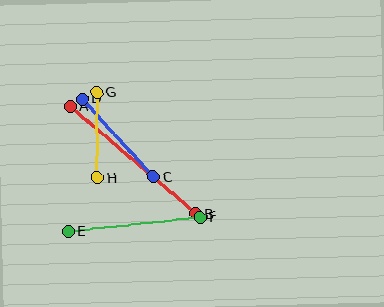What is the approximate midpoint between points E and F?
The midpoint is at approximately (134, 224) pixels.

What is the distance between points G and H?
The distance is approximately 85 pixels.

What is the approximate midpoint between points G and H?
The midpoint is at approximately (97, 135) pixels.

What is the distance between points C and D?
The distance is approximately 105 pixels.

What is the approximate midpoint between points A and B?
The midpoint is at approximately (133, 160) pixels.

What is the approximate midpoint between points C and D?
The midpoint is at approximately (118, 138) pixels.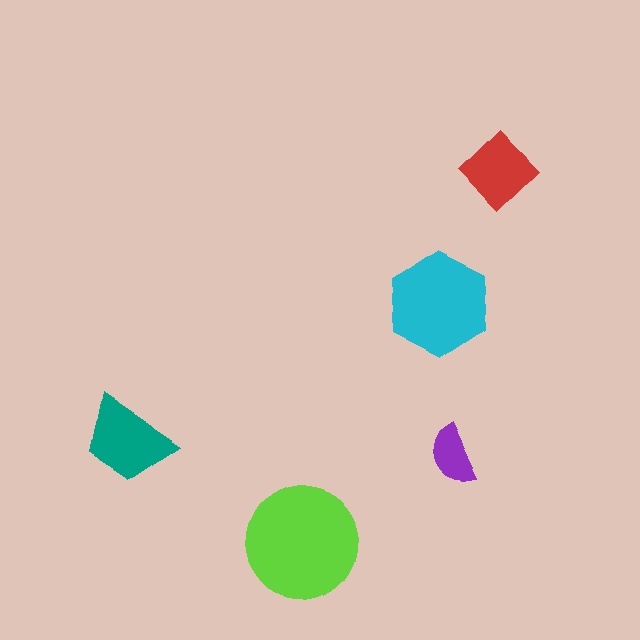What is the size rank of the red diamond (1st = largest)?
4th.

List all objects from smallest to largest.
The purple semicircle, the red diamond, the teal trapezoid, the cyan hexagon, the lime circle.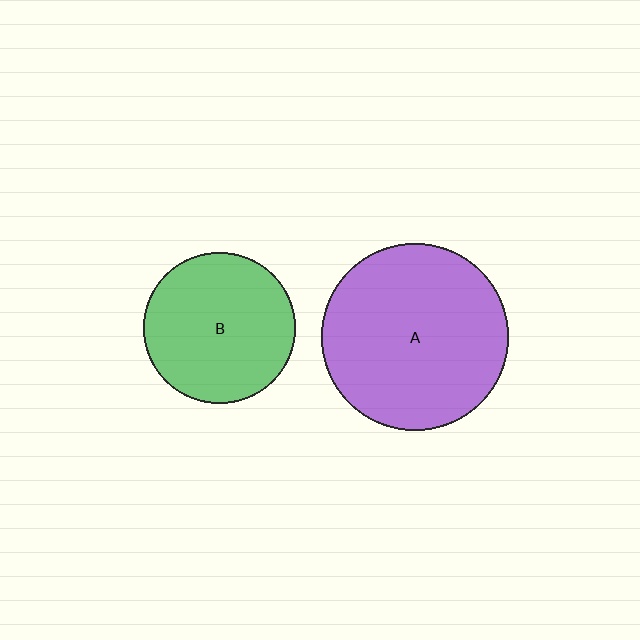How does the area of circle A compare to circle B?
Approximately 1.5 times.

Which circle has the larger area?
Circle A (purple).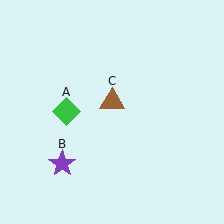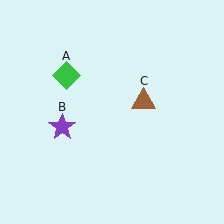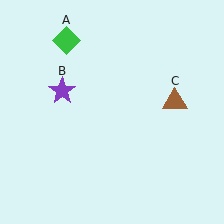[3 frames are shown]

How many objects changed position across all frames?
3 objects changed position: green diamond (object A), purple star (object B), brown triangle (object C).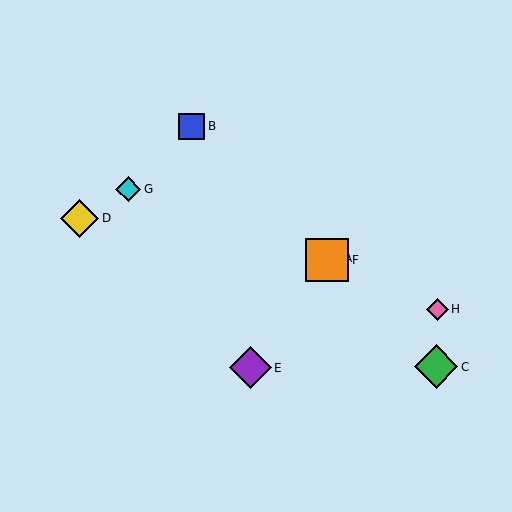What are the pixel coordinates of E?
Object E is at (250, 368).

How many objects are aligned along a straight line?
4 objects (A, B, C, F) are aligned along a straight line.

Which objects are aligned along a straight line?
Objects A, B, C, F are aligned along a straight line.